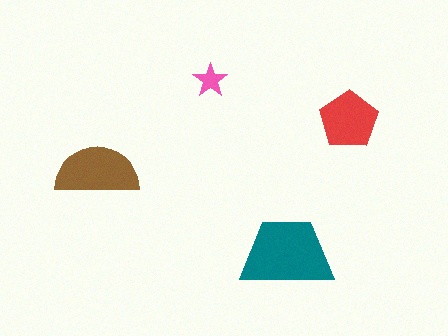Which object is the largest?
The teal trapezoid.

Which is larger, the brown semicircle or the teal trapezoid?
The teal trapezoid.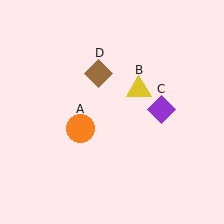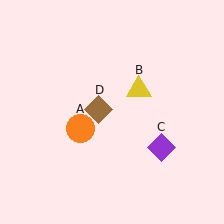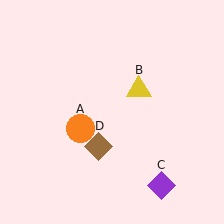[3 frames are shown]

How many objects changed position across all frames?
2 objects changed position: purple diamond (object C), brown diamond (object D).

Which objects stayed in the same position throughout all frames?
Orange circle (object A) and yellow triangle (object B) remained stationary.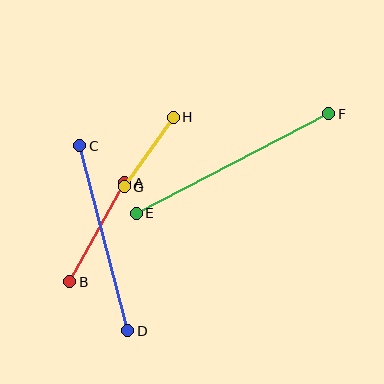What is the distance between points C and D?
The distance is approximately 191 pixels.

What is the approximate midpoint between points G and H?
The midpoint is at approximately (149, 152) pixels.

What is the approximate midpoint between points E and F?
The midpoint is at approximately (233, 164) pixels.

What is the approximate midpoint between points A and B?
The midpoint is at approximately (97, 232) pixels.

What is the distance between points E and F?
The distance is approximately 217 pixels.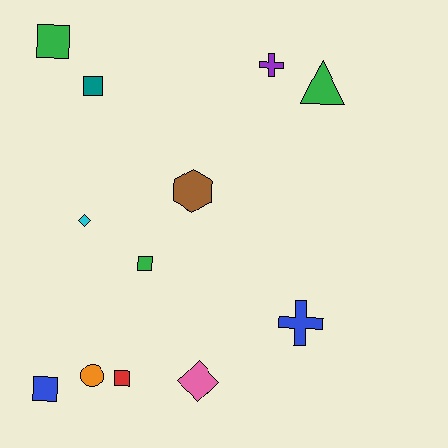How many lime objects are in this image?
There are no lime objects.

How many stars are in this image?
There are no stars.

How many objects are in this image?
There are 12 objects.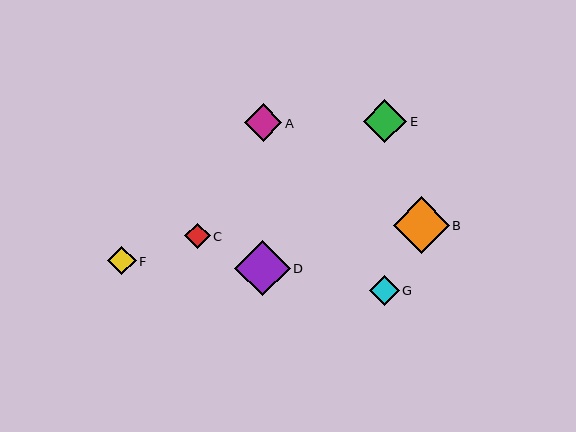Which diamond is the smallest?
Diamond C is the smallest with a size of approximately 25 pixels.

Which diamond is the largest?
Diamond B is the largest with a size of approximately 56 pixels.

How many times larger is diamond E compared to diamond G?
Diamond E is approximately 1.4 times the size of diamond G.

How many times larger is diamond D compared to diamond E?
Diamond D is approximately 1.3 times the size of diamond E.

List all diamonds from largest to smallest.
From largest to smallest: B, D, E, A, G, F, C.